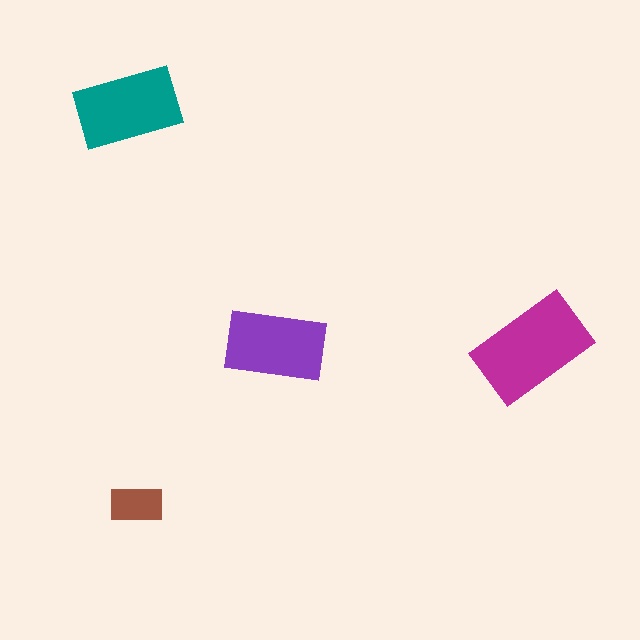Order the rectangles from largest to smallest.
the magenta one, the teal one, the purple one, the brown one.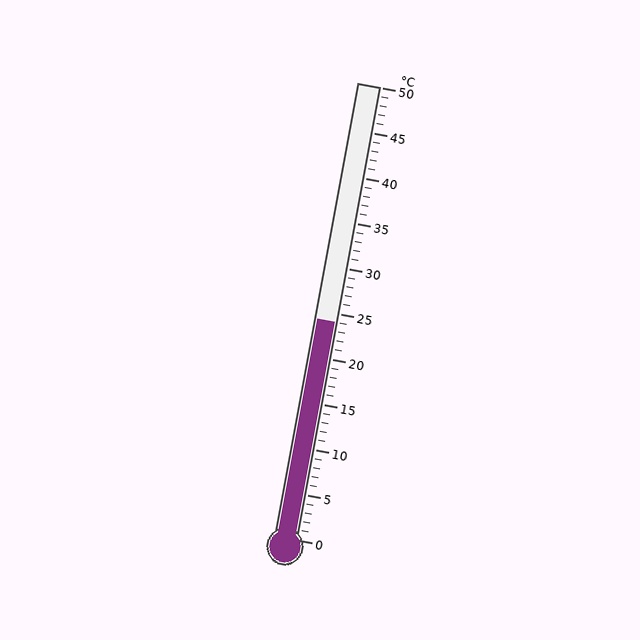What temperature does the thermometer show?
The thermometer shows approximately 24°C.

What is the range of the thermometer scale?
The thermometer scale ranges from 0°C to 50°C.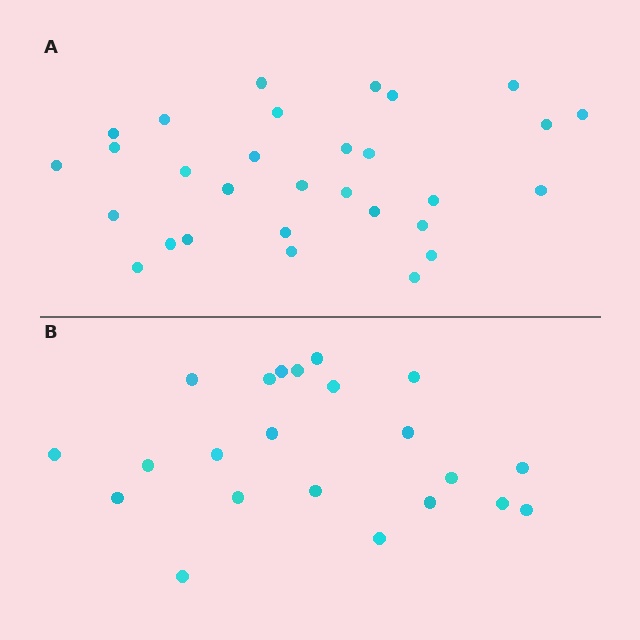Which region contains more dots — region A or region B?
Region A (the top region) has more dots.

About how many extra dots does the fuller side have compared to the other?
Region A has roughly 8 or so more dots than region B.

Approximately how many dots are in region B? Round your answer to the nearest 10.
About 20 dots. (The exact count is 22, which rounds to 20.)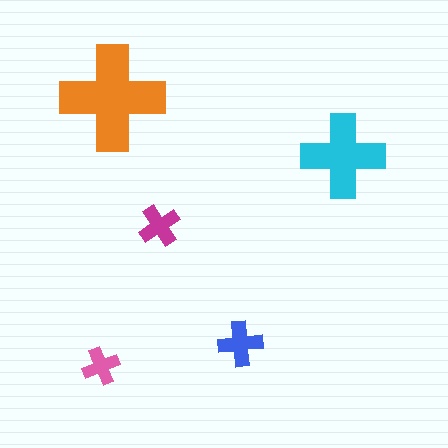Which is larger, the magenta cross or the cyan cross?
The cyan one.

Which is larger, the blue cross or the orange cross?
The orange one.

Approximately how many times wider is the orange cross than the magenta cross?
About 2.5 times wider.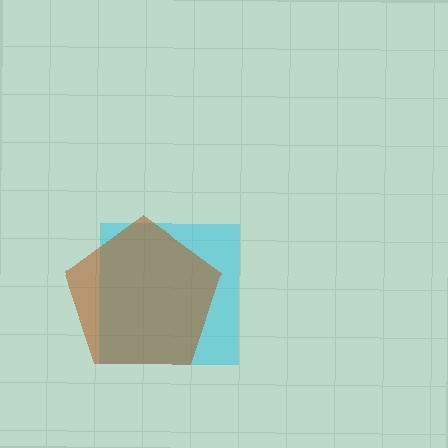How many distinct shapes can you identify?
There are 2 distinct shapes: a cyan square, a brown pentagon.